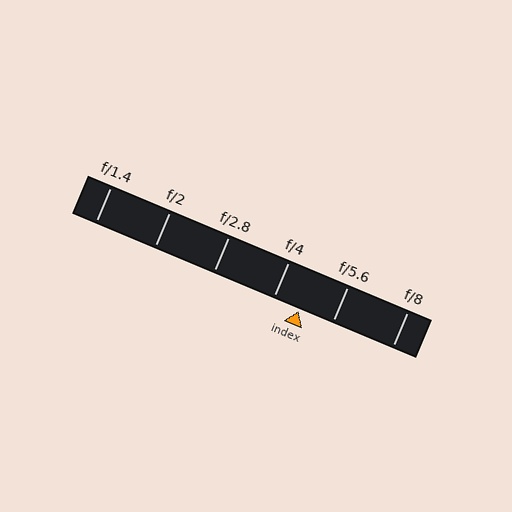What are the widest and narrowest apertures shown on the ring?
The widest aperture shown is f/1.4 and the narrowest is f/8.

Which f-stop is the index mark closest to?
The index mark is closest to f/4.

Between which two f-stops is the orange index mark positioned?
The index mark is between f/4 and f/5.6.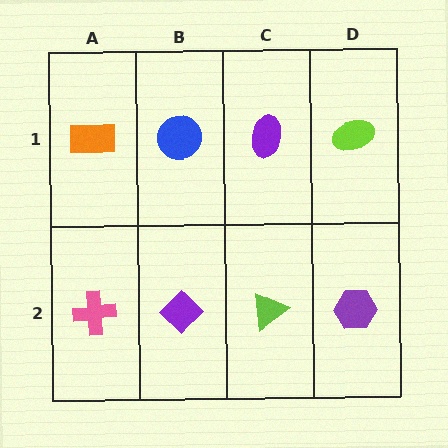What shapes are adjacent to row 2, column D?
A lime ellipse (row 1, column D), a lime triangle (row 2, column C).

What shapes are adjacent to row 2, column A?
An orange rectangle (row 1, column A), a purple diamond (row 2, column B).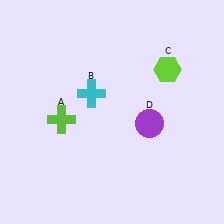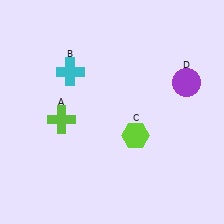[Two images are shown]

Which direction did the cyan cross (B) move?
The cyan cross (B) moved up.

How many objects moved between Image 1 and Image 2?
3 objects moved between the two images.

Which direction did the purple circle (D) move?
The purple circle (D) moved up.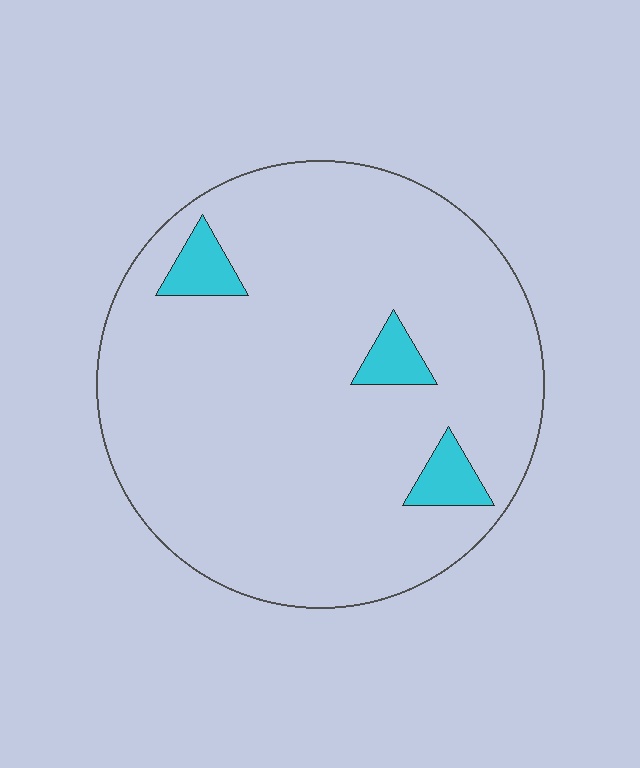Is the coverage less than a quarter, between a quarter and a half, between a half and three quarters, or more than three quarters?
Less than a quarter.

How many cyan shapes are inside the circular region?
3.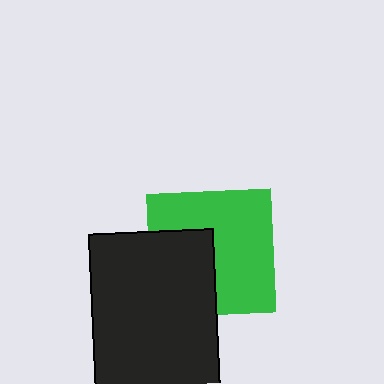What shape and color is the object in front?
The object in front is a black rectangle.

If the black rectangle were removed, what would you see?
You would see the complete green square.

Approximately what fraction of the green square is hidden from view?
Roughly 36% of the green square is hidden behind the black rectangle.